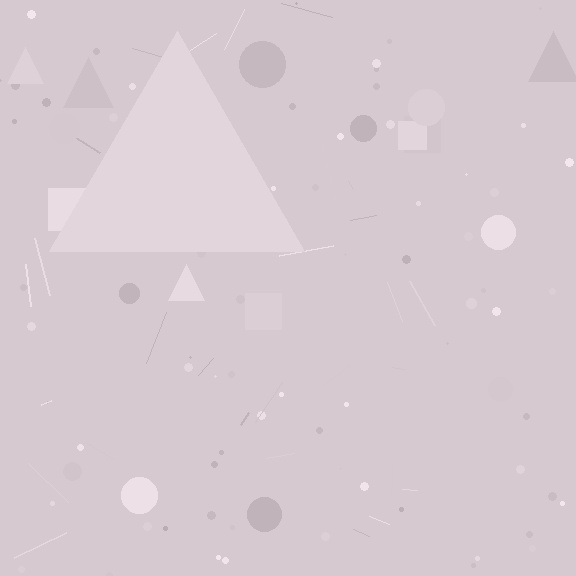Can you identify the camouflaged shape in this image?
The camouflaged shape is a triangle.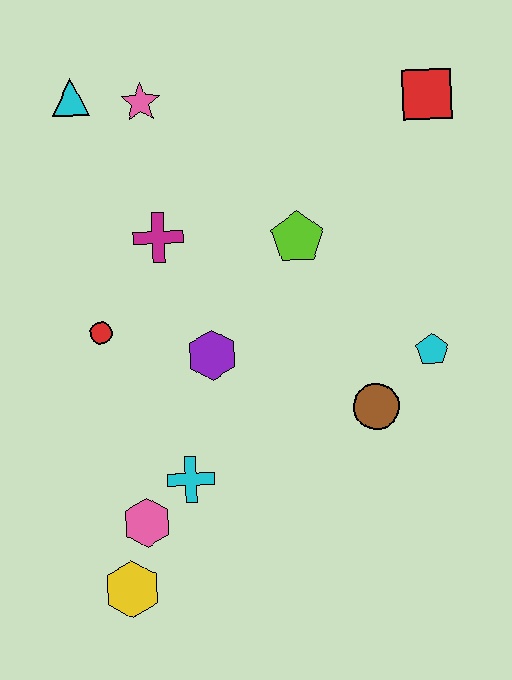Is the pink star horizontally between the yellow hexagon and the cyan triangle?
No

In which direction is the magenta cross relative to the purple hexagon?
The magenta cross is above the purple hexagon.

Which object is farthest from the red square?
The yellow hexagon is farthest from the red square.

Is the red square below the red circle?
No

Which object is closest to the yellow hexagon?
The pink hexagon is closest to the yellow hexagon.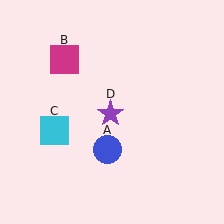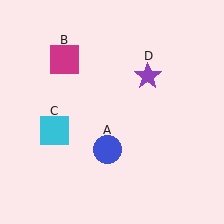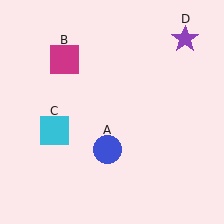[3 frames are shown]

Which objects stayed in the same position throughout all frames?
Blue circle (object A) and magenta square (object B) and cyan square (object C) remained stationary.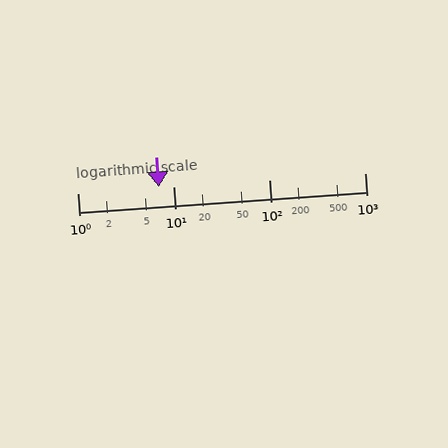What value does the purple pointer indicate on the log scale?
The pointer indicates approximately 7.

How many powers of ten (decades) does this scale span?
The scale spans 3 decades, from 1 to 1000.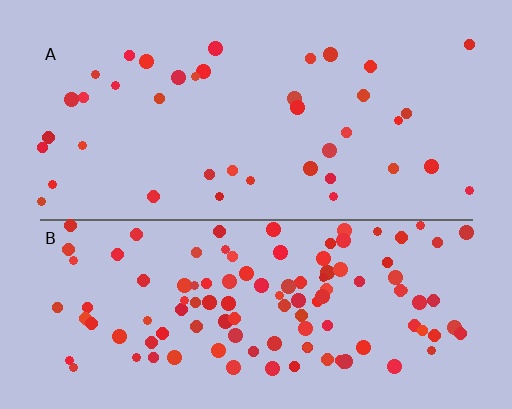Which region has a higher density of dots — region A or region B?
B (the bottom).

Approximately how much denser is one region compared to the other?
Approximately 2.9× — region B over region A.